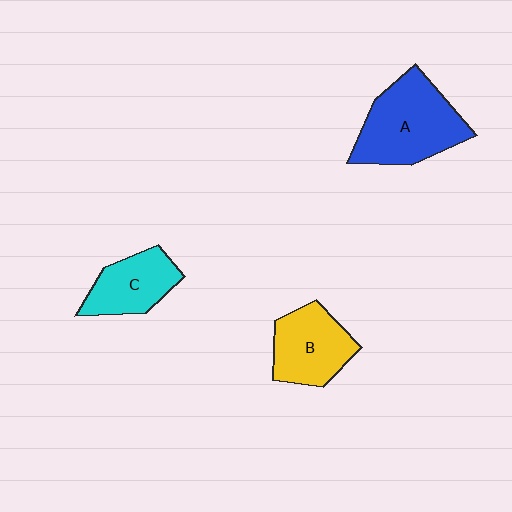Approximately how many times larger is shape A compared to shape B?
Approximately 1.4 times.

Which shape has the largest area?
Shape A (blue).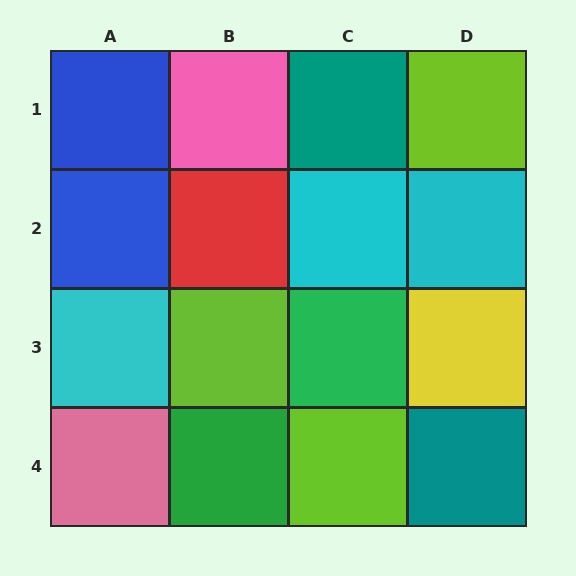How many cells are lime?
3 cells are lime.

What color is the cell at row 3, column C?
Green.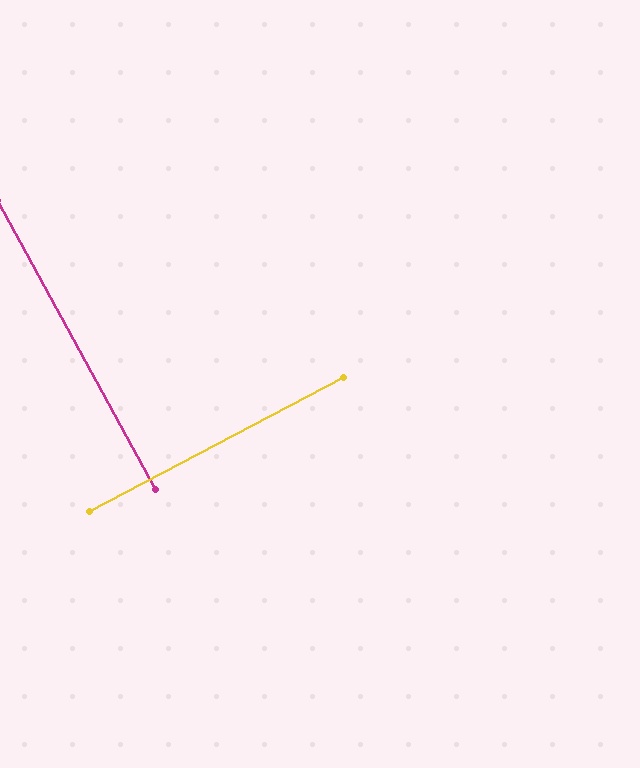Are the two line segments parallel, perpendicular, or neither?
Perpendicular — they meet at approximately 89°.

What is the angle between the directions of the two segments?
Approximately 89 degrees.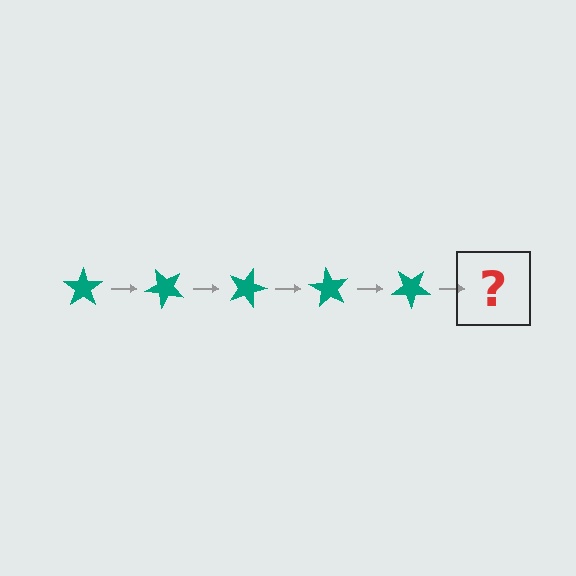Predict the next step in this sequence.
The next step is a teal star rotated 225 degrees.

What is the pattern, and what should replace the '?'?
The pattern is that the star rotates 45 degrees each step. The '?' should be a teal star rotated 225 degrees.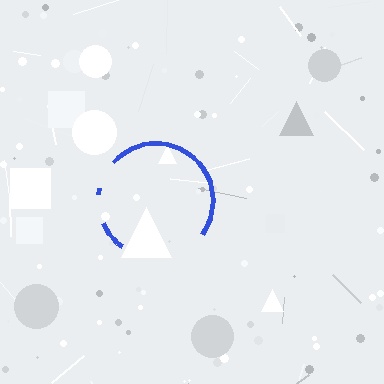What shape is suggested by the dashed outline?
The dashed outline suggests a circle.